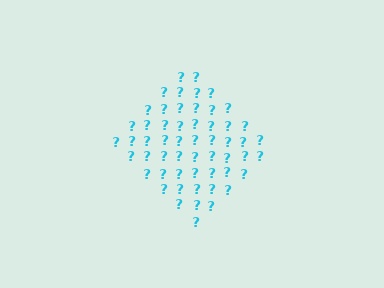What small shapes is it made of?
It is made of small question marks.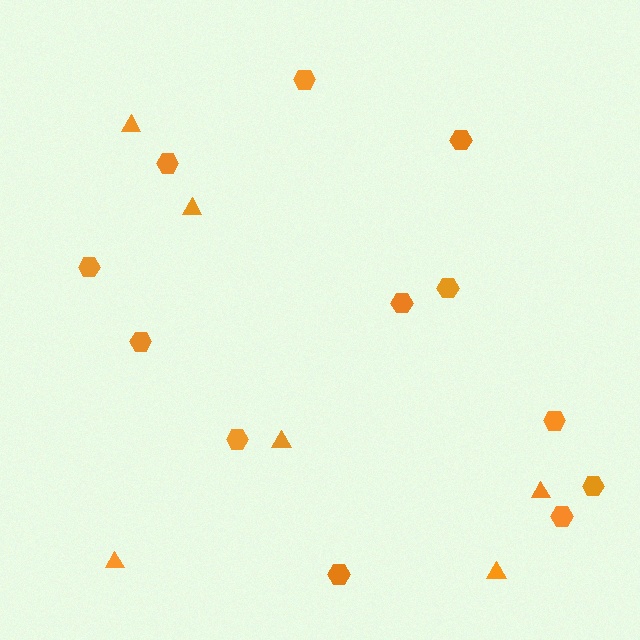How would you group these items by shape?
There are 2 groups: one group of hexagons (12) and one group of triangles (6).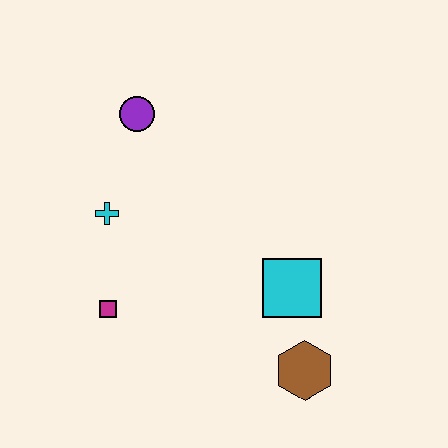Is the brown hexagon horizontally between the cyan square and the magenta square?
No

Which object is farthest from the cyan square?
The purple circle is farthest from the cyan square.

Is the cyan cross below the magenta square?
No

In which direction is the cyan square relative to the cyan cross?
The cyan square is to the right of the cyan cross.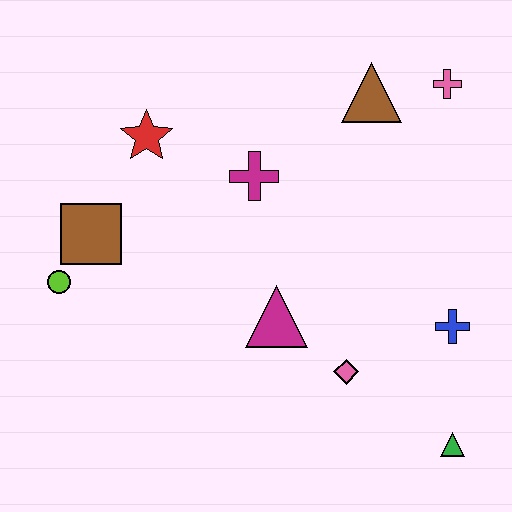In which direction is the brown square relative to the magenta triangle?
The brown square is to the left of the magenta triangle.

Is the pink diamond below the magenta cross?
Yes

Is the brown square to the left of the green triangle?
Yes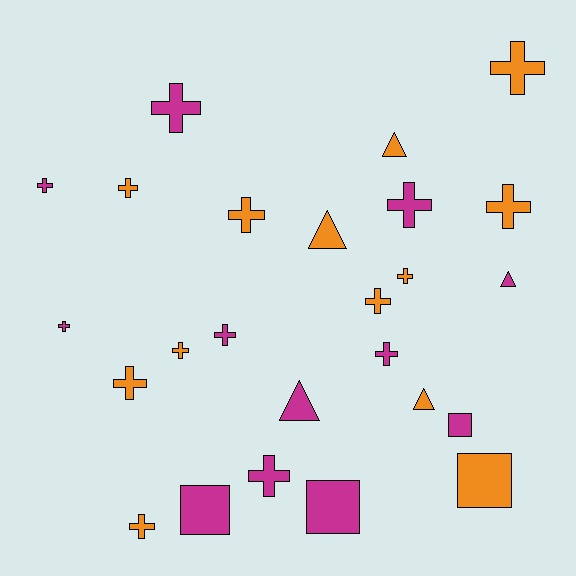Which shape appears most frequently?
Cross, with 16 objects.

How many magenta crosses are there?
There are 7 magenta crosses.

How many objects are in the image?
There are 25 objects.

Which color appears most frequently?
Orange, with 13 objects.